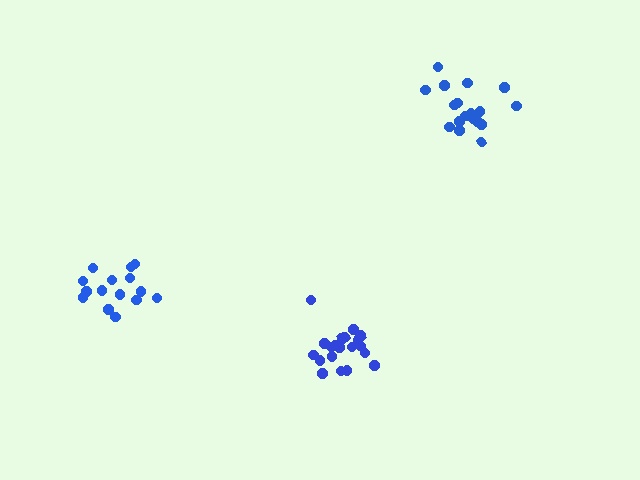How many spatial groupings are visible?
There are 3 spatial groupings.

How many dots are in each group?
Group 1: 19 dots, Group 2: 20 dots, Group 3: 15 dots (54 total).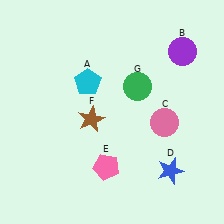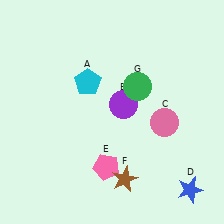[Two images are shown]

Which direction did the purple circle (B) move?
The purple circle (B) moved left.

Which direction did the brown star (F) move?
The brown star (F) moved down.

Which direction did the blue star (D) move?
The blue star (D) moved right.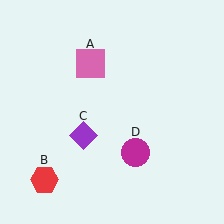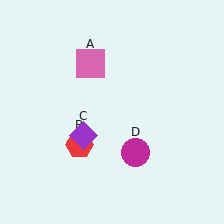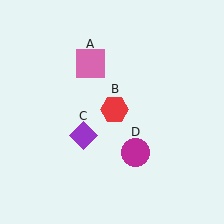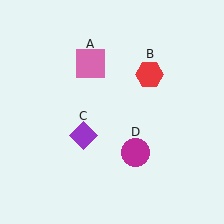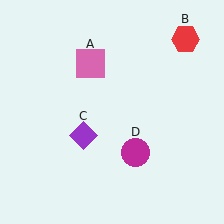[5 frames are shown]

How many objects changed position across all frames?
1 object changed position: red hexagon (object B).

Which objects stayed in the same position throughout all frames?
Pink square (object A) and purple diamond (object C) and magenta circle (object D) remained stationary.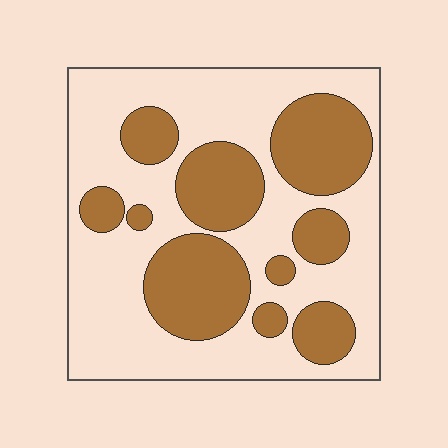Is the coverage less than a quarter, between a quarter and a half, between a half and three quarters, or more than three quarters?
Between a quarter and a half.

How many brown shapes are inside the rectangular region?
10.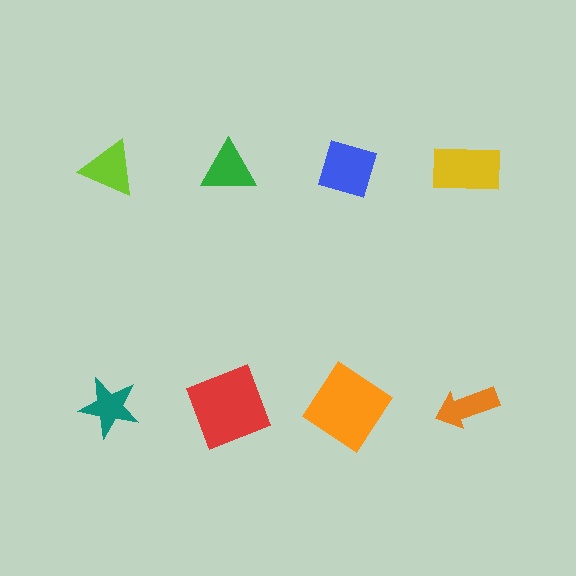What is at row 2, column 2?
A red square.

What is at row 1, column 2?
A green triangle.